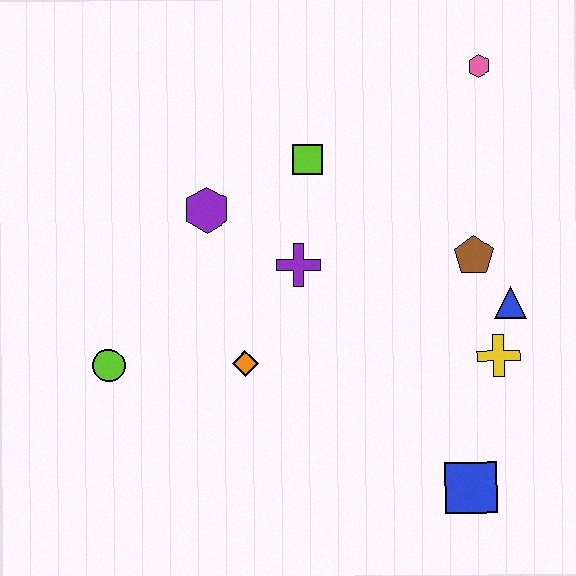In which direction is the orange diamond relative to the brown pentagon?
The orange diamond is to the left of the brown pentagon.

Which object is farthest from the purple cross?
The blue square is farthest from the purple cross.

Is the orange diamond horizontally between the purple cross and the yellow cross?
No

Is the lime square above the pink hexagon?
No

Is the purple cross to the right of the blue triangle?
No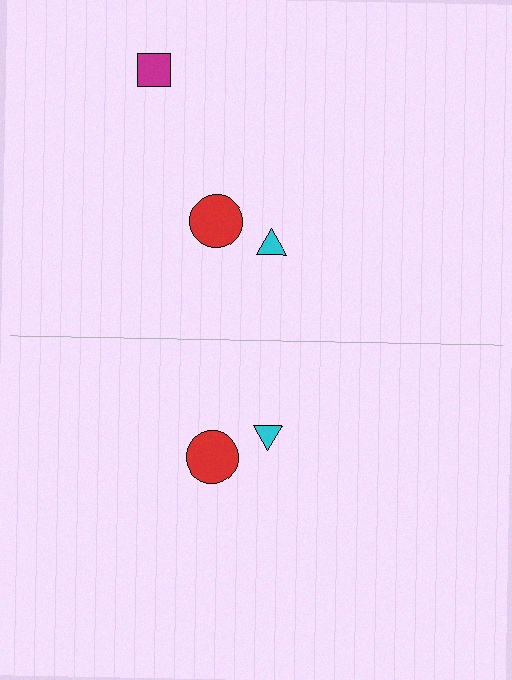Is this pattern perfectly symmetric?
No, the pattern is not perfectly symmetric. A magenta square is missing from the bottom side.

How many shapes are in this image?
There are 5 shapes in this image.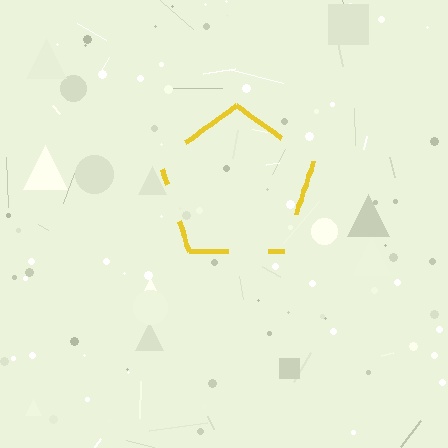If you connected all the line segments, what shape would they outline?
They would outline a pentagon.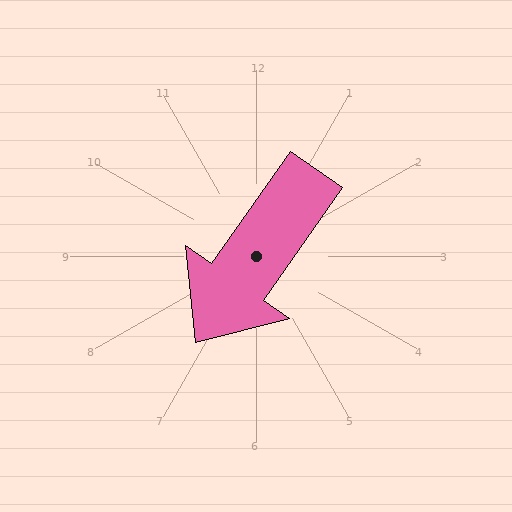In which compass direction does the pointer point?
Southwest.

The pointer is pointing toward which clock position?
Roughly 7 o'clock.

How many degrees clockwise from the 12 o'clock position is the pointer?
Approximately 215 degrees.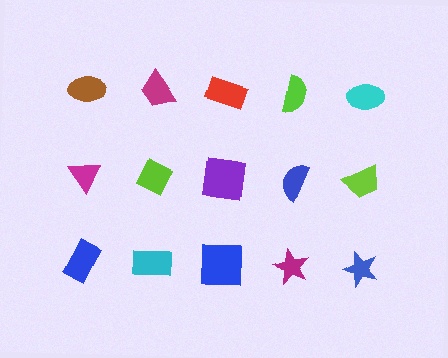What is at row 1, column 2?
A magenta trapezoid.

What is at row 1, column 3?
A red rectangle.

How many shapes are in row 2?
5 shapes.